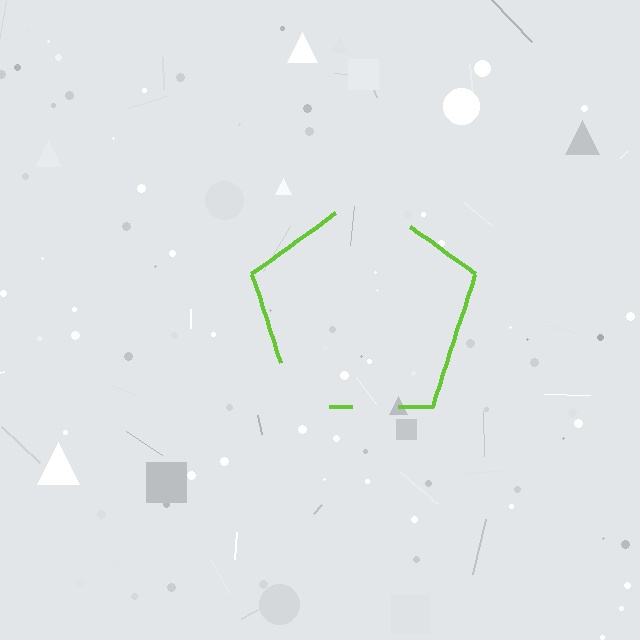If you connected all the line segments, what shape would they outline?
They would outline a pentagon.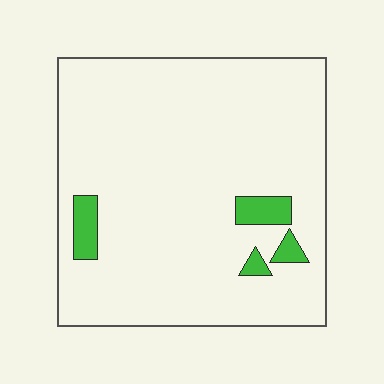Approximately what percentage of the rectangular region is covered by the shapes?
Approximately 5%.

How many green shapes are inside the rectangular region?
4.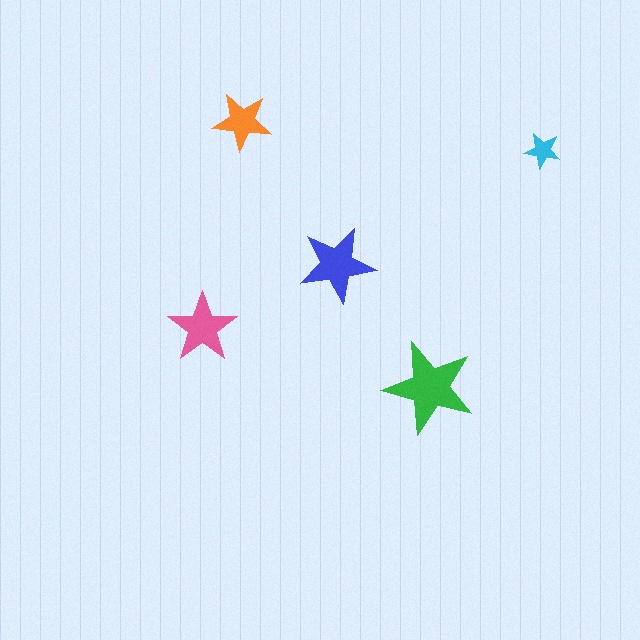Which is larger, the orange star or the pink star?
The pink one.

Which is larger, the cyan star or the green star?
The green one.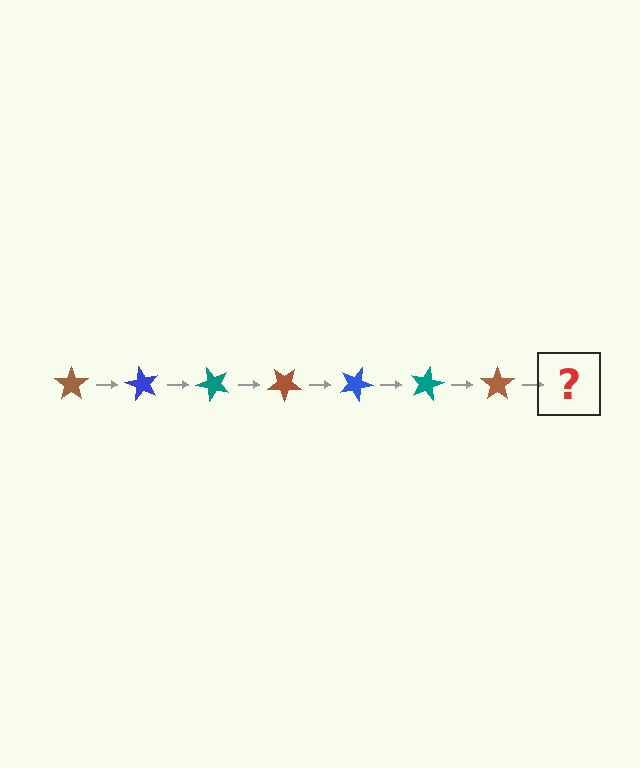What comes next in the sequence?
The next element should be a blue star, rotated 420 degrees from the start.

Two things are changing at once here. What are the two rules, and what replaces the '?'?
The two rules are that it rotates 60 degrees each step and the color cycles through brown, blue, and teal. The '?' should be a blue star, rotated 420 degrees from the start.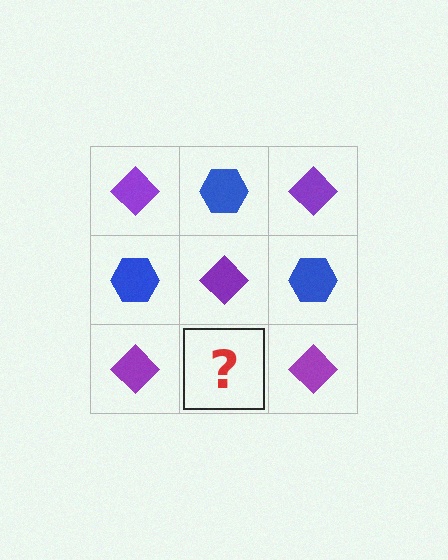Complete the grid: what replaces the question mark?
The question mark should be replaced with a blue hexagon.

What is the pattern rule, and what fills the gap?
The rule is that it alternates purple diamond and blue hexagon in a checkerboard pattern. The gap should be filled with a blue hexagon.